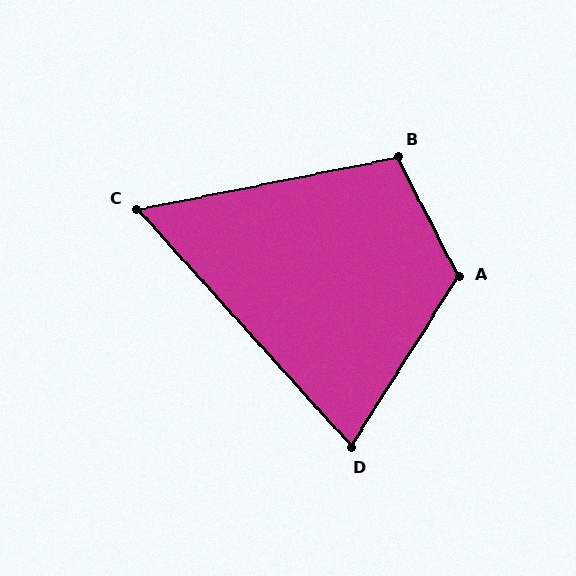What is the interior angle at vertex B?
Approximately 106 degrees (obtuse).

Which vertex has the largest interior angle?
A, at approximately 121 degrees.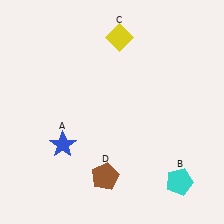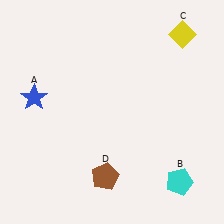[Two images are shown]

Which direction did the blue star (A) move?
The blue star (A) moved up.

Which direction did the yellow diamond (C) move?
The yellow diamond (C) moved right.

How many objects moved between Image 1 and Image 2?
2 objects moved between the two images.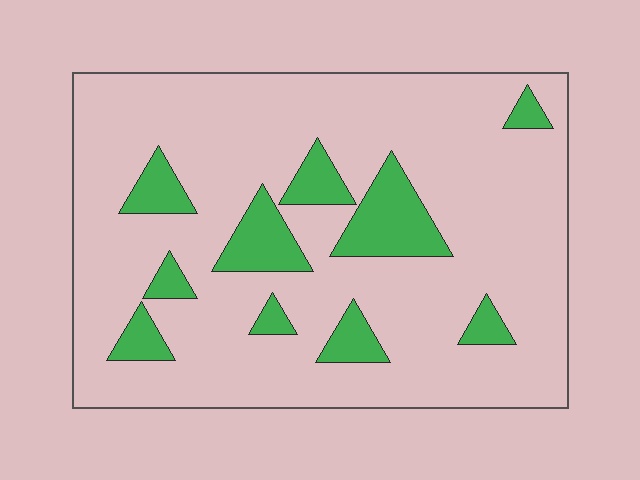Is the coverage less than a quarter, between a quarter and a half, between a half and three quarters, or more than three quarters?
Less than a quarter.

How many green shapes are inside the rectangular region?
10.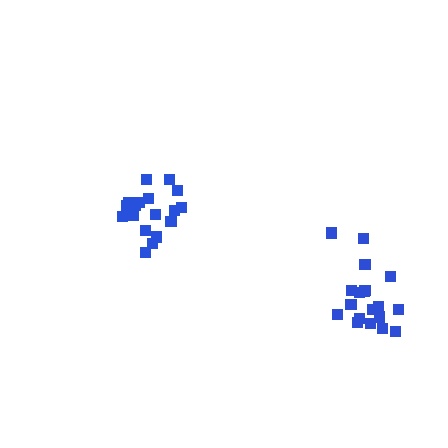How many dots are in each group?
Group 1: 18 dots, Group 2: 20 dots (38 total).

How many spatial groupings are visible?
There are 2 spatial groupings.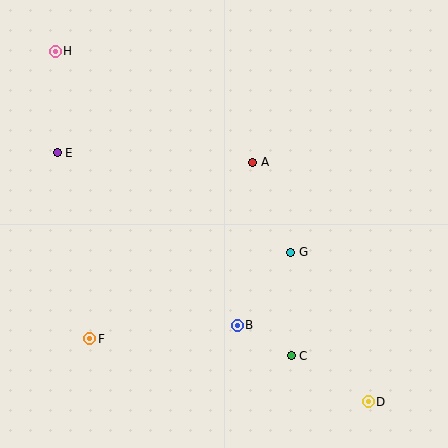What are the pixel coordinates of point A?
Point A is at (253, 162).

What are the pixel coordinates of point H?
Point H is at (55, 52).